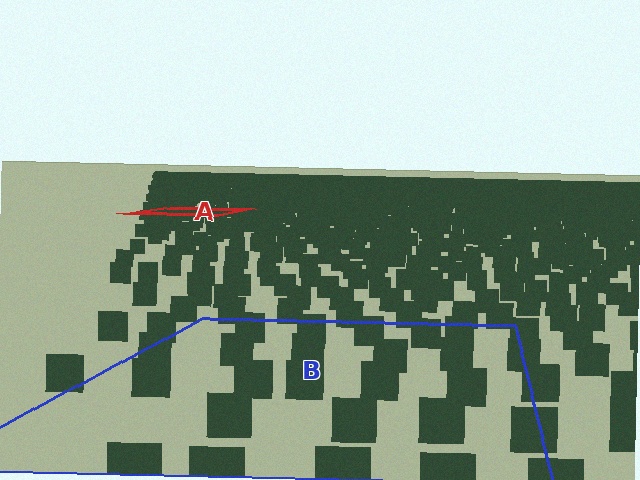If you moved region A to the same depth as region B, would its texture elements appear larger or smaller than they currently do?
They would appear larger. At a closer depth, the same texture elements are projected at a bigger on-screen size.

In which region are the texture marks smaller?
The texture marks are smaller in region A, because it is farther away.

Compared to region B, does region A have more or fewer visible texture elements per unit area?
Region A has more texture elements per unit area — they are packed more densely because it is farther away.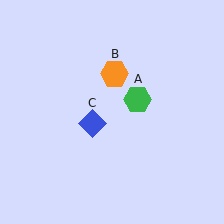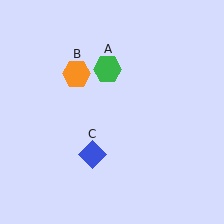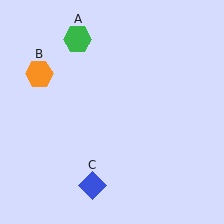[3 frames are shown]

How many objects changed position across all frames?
3 objects changed position: green hexagon (object A), orange hexagon (object B), blue diamond (object C).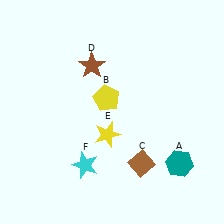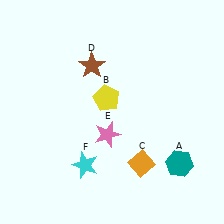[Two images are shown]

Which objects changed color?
C changed from brown to orange. E changed from yellow to pink.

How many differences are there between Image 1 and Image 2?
There are 2 differences between the two images.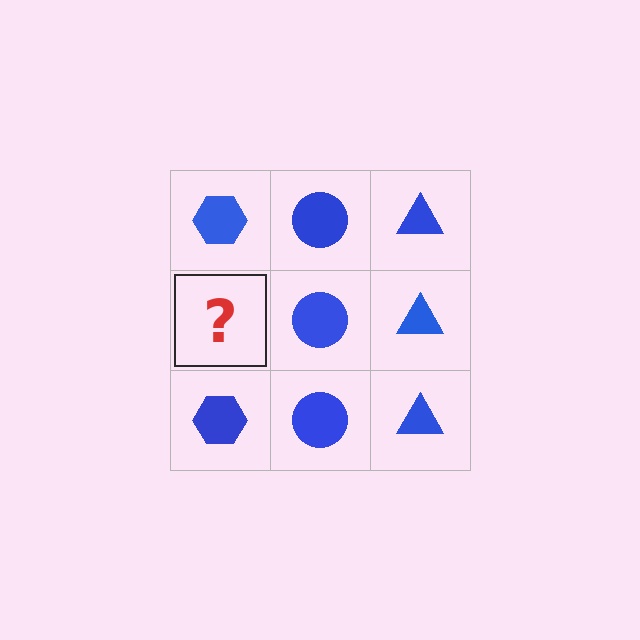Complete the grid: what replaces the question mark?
The question mark should be replaced with a blue hexagon.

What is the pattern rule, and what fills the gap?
The rule is that each column has a consistent shape. The gap should be filled with a blue hexagon.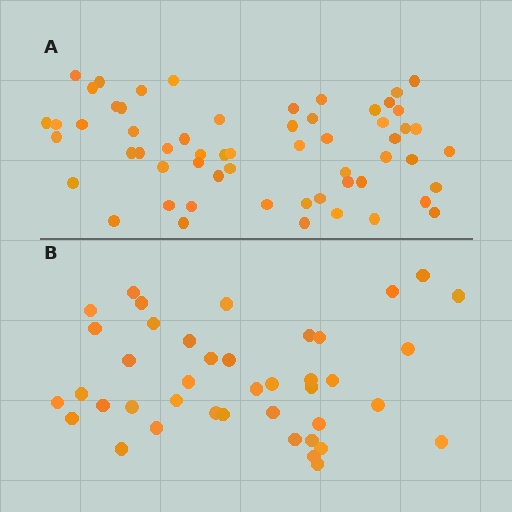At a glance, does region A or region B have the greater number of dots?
Region A (the top region) has more dots.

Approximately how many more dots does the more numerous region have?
Region A has approximately 20 more dots than region B.